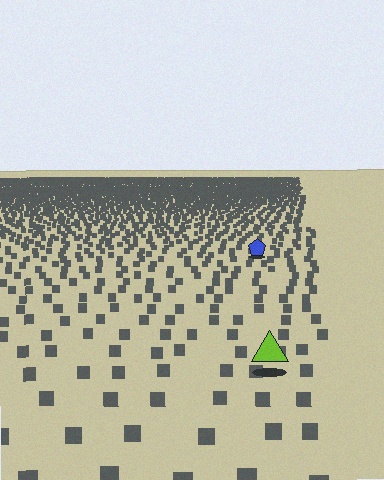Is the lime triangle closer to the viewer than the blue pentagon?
Yes. The lime triangle is closer — you can tell from the texture gradient: the ground texture is coarser near it.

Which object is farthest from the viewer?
The blue pentagon is farthest from the viewer. It appears smaller and the ground texture around it is denser.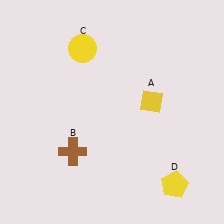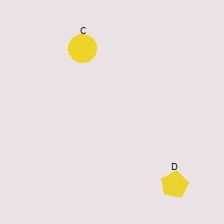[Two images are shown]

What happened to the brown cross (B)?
The brown cross (B) was removed in Image 2. It was in the bottom-left area of Image 1.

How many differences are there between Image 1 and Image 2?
There are 2 differences between the two images.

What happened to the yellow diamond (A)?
The yellow diamond (A) was removed in Image 2. It was in the top-right area of Image 1.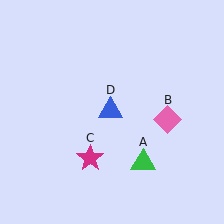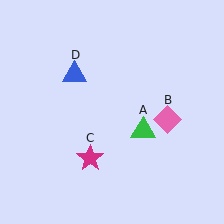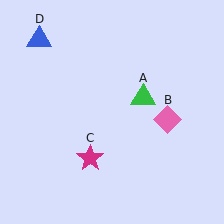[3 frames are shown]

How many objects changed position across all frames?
2 objects changed position: green triangle (object A), blue triangle (object D).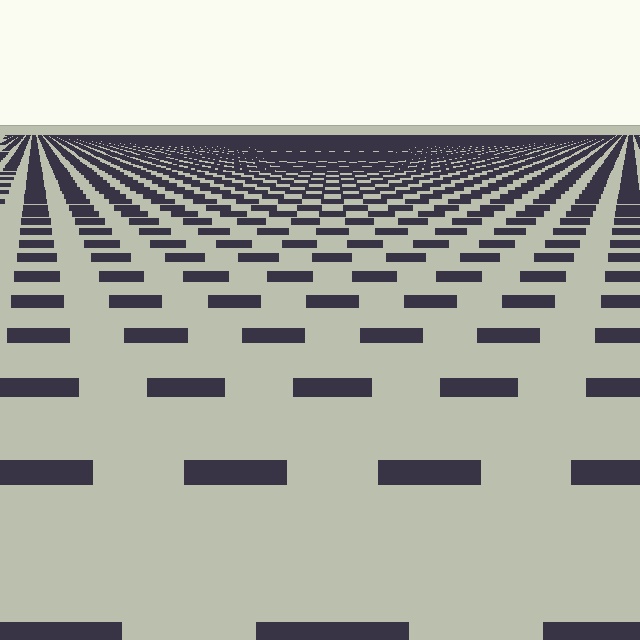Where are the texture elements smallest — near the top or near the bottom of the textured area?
Near the top.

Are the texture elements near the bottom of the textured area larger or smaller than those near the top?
Larger. Near the bottom, elements are closer to the viewer and appear at a bigger on-screen size.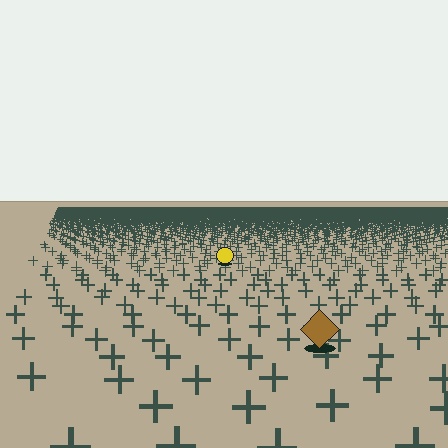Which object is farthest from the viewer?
The yellow circle is farthest from the viewer. It appears smaller and the ground texture around it is denser.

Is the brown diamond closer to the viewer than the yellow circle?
Yes. The brown diamond is closer — you can tell from the texture gradient: the ground texture is coarser near it.